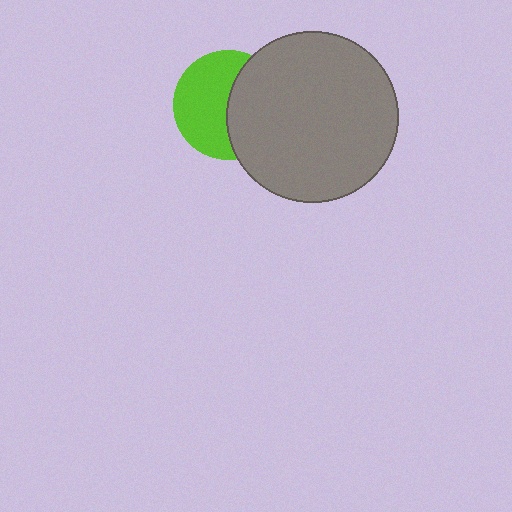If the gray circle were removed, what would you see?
You would see the complete lime circle.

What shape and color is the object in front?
The object in front is a gray circle.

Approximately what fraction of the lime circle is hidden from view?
Roughly 45% of the lime circle is hidden behind the gray circle.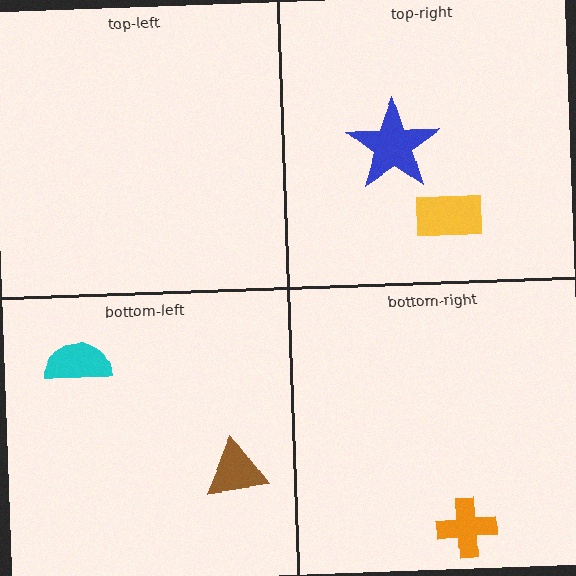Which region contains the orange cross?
The bottom-right region.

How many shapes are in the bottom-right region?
1.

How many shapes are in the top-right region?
2.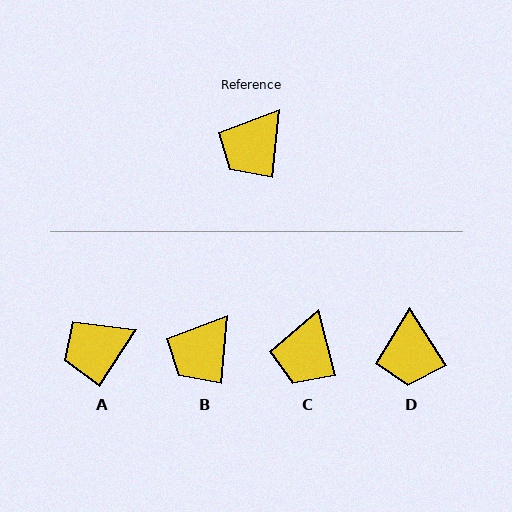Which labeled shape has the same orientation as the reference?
B.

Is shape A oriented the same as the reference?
No, it is off by about 28 degrees.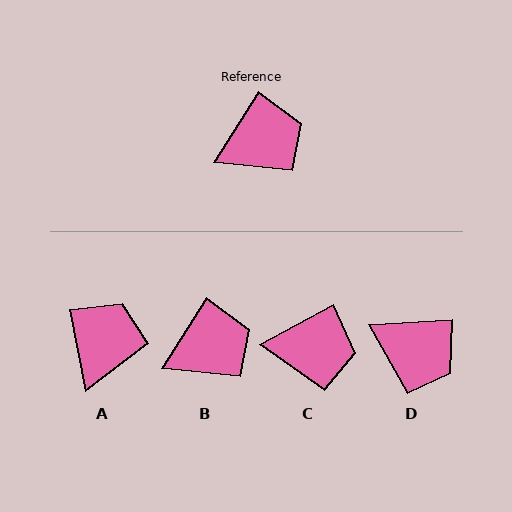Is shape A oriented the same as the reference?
No, it is off by about 43 degrees.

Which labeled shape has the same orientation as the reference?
B.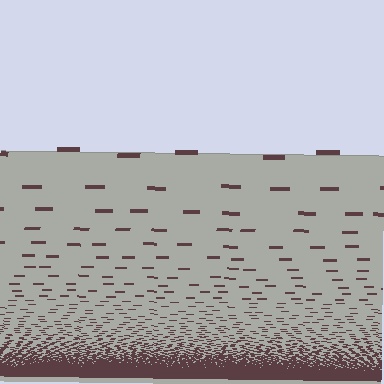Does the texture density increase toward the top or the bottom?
Density increases toward the bottom.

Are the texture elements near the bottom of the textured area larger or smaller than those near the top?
Smaller. The gradient is inverted — elements near the bottom are smaller and denser.